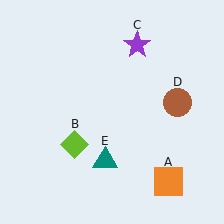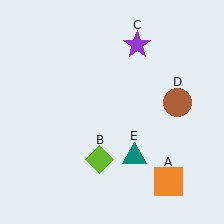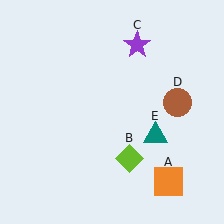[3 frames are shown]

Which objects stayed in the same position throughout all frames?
Orange square (object A) and purple star (object C) and brown circle (object D) remained stationary.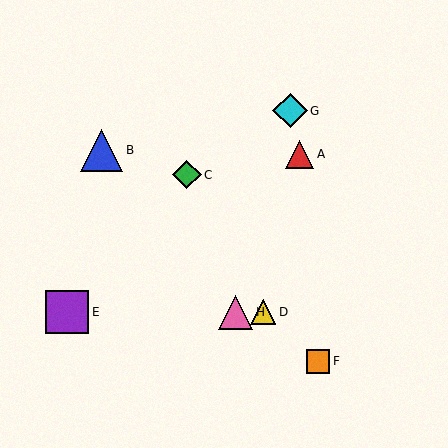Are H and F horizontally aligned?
No, H is at y≈312 and F is at y≈361.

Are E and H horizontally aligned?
Yes, both are at y≈312.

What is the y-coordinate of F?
Object F is at y≈361.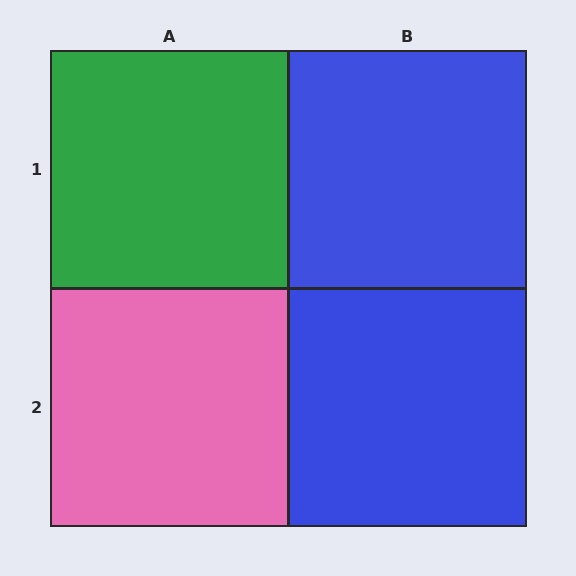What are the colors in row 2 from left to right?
Pink, blue.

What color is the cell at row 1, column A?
Green.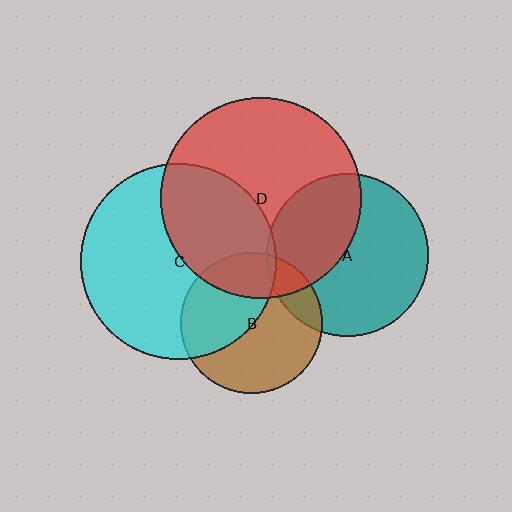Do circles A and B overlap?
Yes.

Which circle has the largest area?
Circle D (red).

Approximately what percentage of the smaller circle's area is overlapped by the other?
Approximately 15%.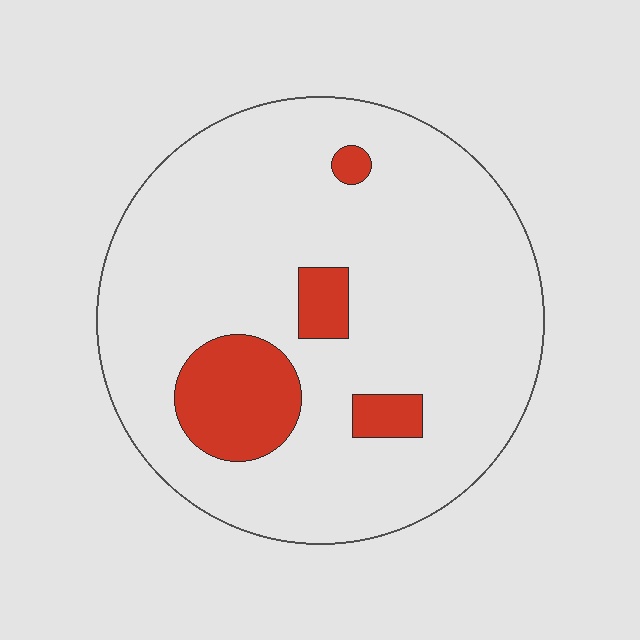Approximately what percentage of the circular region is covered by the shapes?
Approximately 15%.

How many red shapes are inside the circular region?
4.